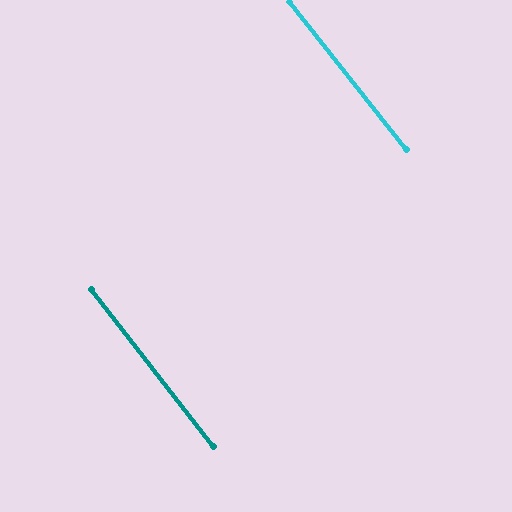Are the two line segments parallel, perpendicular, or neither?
Parallel — their directions differ by only 0.4°.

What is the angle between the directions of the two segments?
Approximately 0 degrees.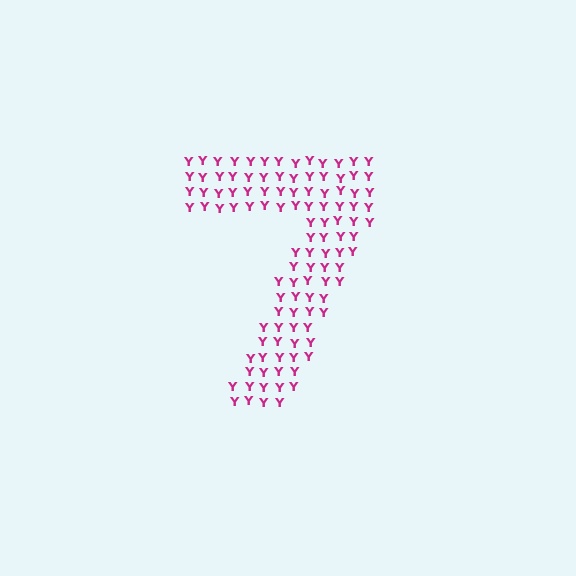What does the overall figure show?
The overall figure shows the digit 7.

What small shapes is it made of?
It is made of small letter Y's.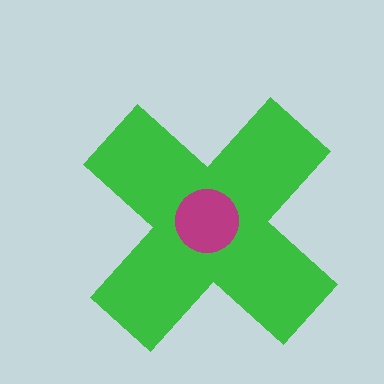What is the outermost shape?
The green cross.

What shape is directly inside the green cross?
The magenta circle.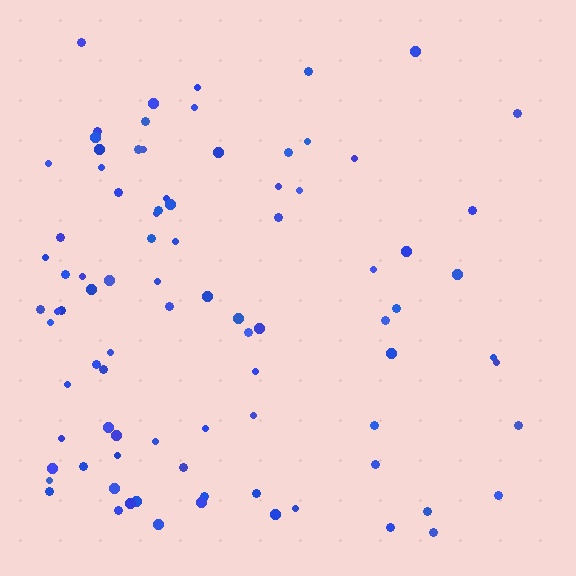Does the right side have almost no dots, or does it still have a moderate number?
Still a moderate number, just noticeably fewer than the left.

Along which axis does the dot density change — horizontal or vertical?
Horizontal.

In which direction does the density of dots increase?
From right to left, with the left side densest.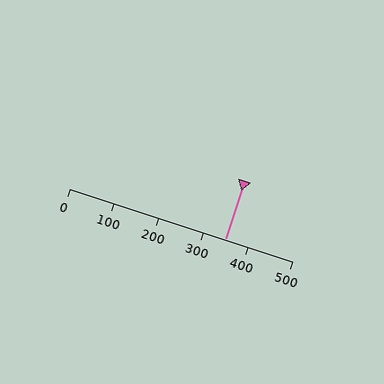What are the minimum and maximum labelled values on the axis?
The axis runs from 0 to 500.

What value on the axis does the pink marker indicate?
The marker indicates approximately 350.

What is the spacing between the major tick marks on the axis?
The major ticks are spaced 100 apart.